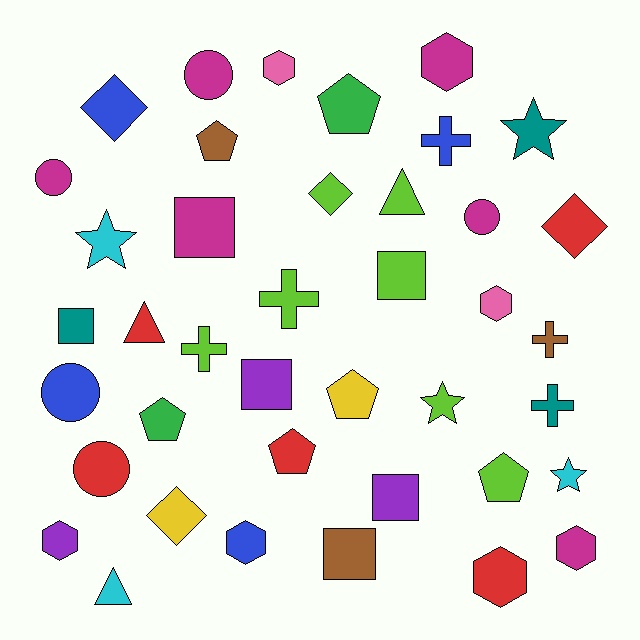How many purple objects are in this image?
There are 3 purple objects.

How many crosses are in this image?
There are 5 crosses.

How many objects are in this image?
There are 40 objects.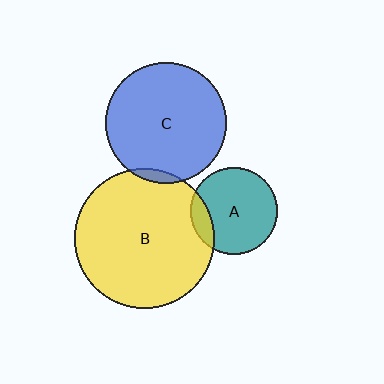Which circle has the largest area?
Circle B (yellow).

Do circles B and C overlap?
Yes.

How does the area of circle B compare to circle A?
Approximately 2.6 times.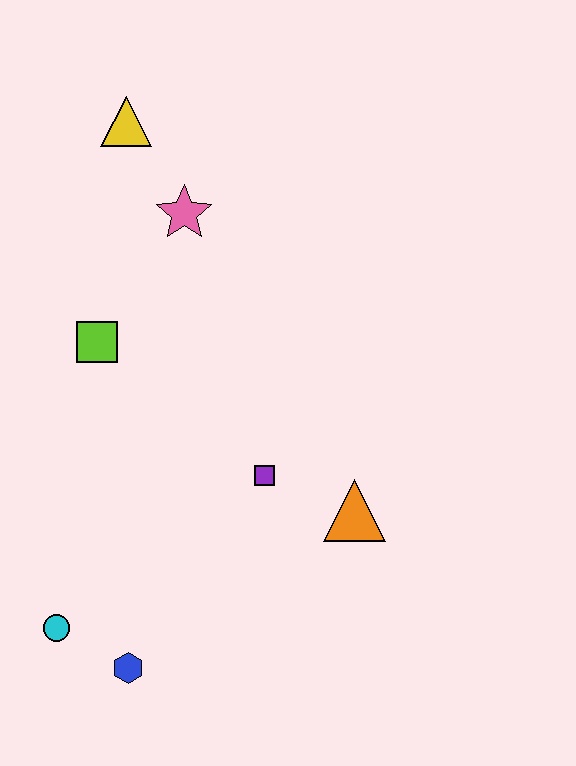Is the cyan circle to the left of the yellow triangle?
Yes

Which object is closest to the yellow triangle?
The pink star is closest to the yellow triangle.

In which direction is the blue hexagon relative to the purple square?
The blue hexagon is below the purple square.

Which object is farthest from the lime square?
The blue hexagon is farthest from the lime square.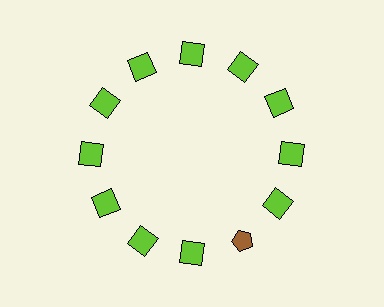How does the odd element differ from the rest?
It differs in both color (brown instead of lime) and shape (pentagon instead of square).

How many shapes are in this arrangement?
There are 12 shapes arranged in a ring pattern.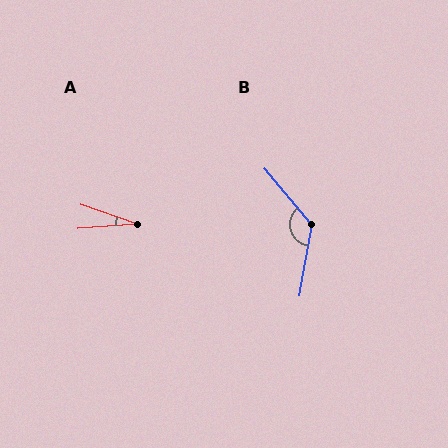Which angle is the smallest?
A, at approximately 24 degrees.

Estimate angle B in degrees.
Approximately 130 degrees.